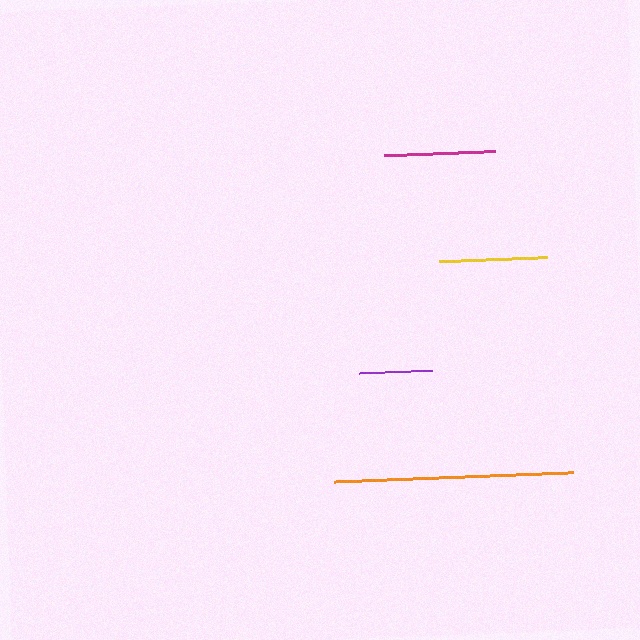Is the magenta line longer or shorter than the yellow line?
The magenta line is longer than the yellow line.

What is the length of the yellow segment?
The yellow segment is approximately 108 pixels long.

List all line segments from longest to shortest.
From longest to shortest: orange, magenta, yellow, purple.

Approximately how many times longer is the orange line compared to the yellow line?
The orange line is approximately 2.2 times the length of the yellow line.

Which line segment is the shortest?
The purple line is the shortest at approximately 73 pixels.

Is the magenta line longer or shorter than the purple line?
The magenta line is longer than the purple line.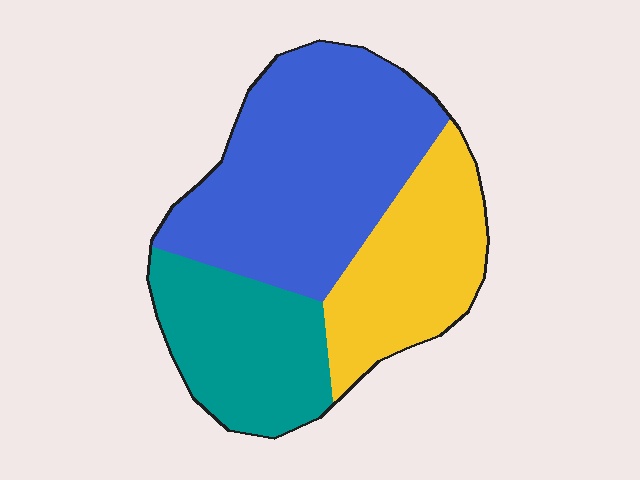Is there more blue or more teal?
Blue.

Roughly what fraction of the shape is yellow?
Yellow covers about 25% of the shape.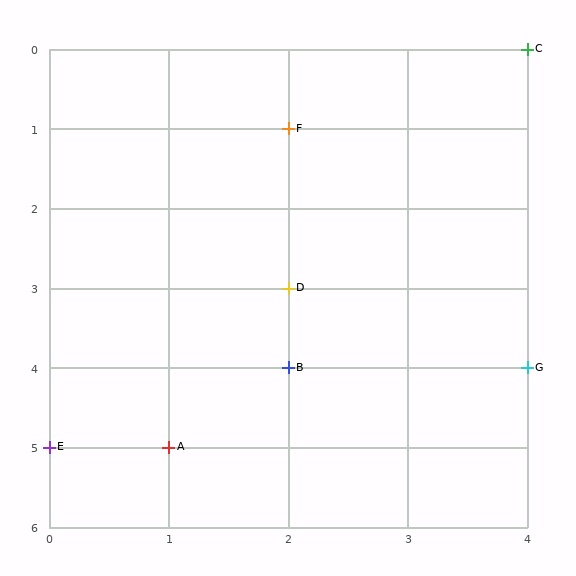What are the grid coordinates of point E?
Point E is at grid coordinates (0, 5).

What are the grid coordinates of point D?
Point D is at grid coordinates (2, 3).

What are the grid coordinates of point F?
Point F is at grid coordinates (2, 1).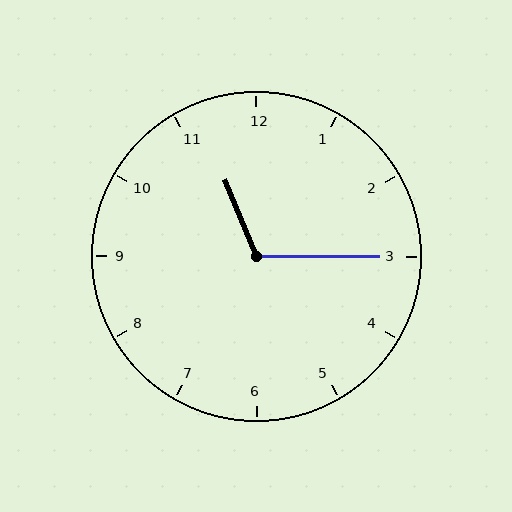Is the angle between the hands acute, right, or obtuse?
It is obtuse.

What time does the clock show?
11:15.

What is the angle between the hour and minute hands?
Approximately 112 degrees.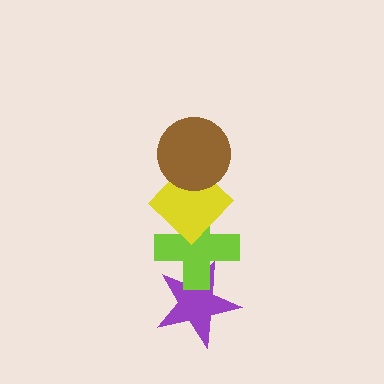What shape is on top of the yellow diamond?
The brown circle is on top of the yellow diamond.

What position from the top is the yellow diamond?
The yellow diamond is 2nd from the top.